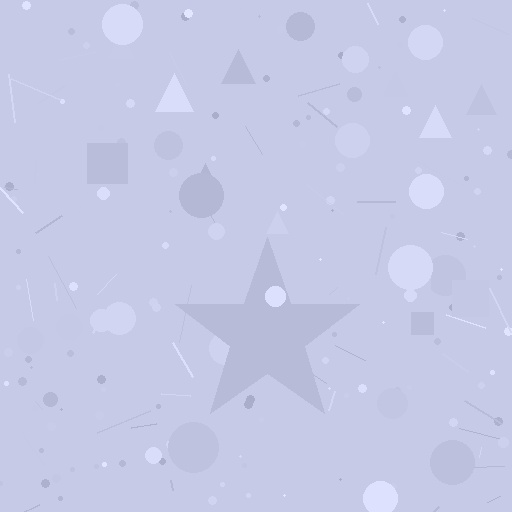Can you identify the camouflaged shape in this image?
The camouflaged shape is a star.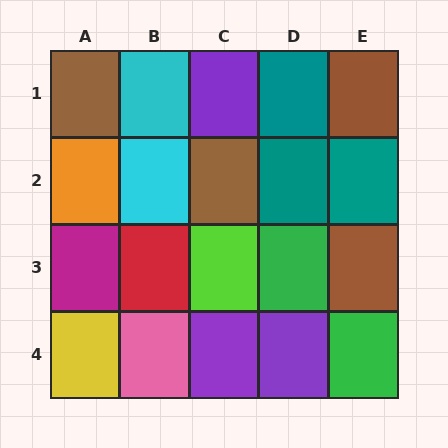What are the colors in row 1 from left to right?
Brown, cyan, purple, teal, brown.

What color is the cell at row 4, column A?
Yellow.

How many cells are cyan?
2 cells are cyan.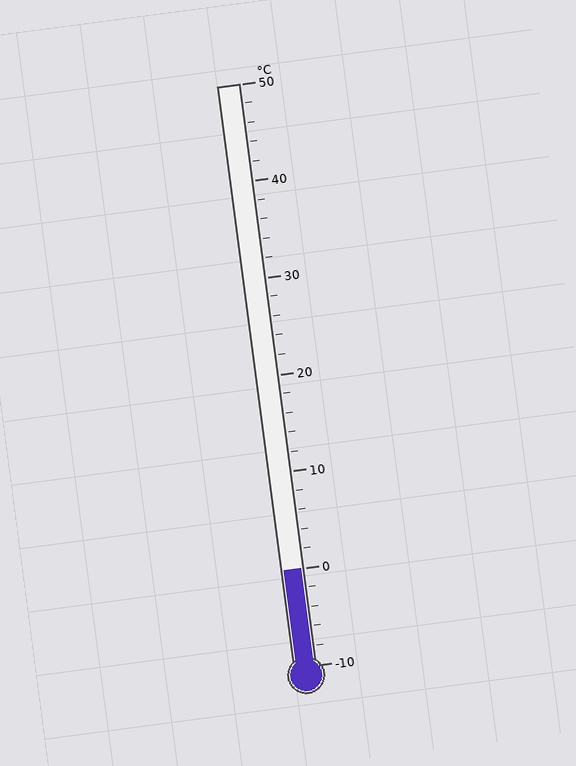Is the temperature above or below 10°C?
The temperature is below 10°C.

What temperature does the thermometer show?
The thermometer shows approximately 0°C.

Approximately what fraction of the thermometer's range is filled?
The thermometer is filled to approximately 15% of its range.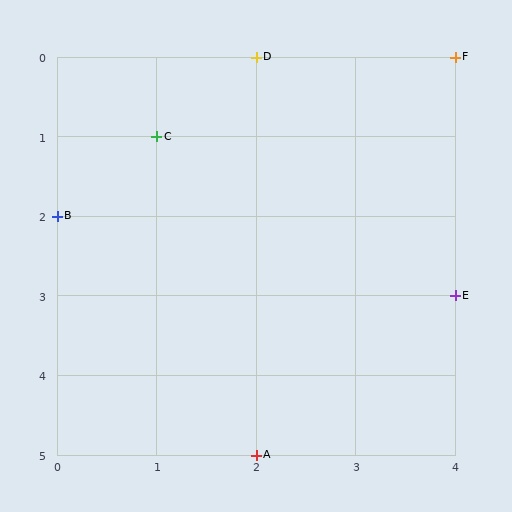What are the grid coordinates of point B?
Point B is at grid coordinates (0, 2).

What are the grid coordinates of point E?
Point E is at grid coordinates (4, 3).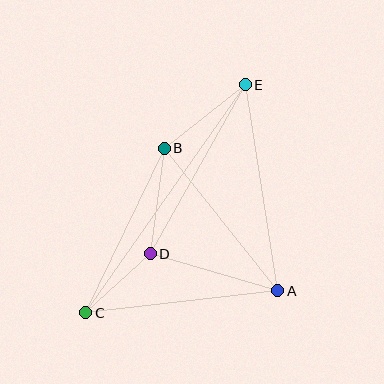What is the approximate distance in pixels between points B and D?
The distance between B and D is approximately 106 pixels.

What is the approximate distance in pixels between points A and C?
The distance between A and C is approximately 194 pixels.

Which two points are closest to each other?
Points C and D are closest to each other.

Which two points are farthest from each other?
Points C and E are farthest from each other.